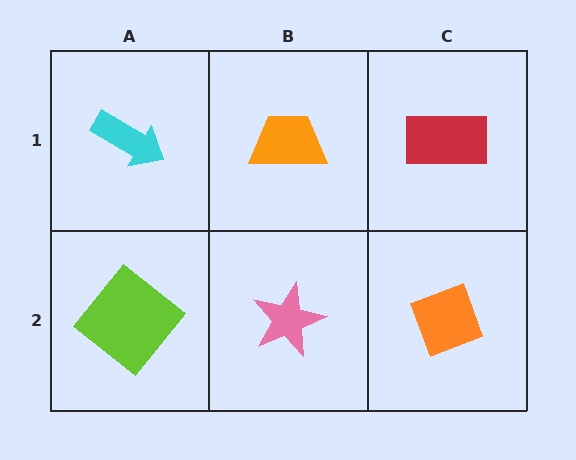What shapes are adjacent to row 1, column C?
An orange diamond (row 2, column C), an orange trapezoid (row 1, column B).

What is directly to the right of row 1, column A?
An orange trapezoid.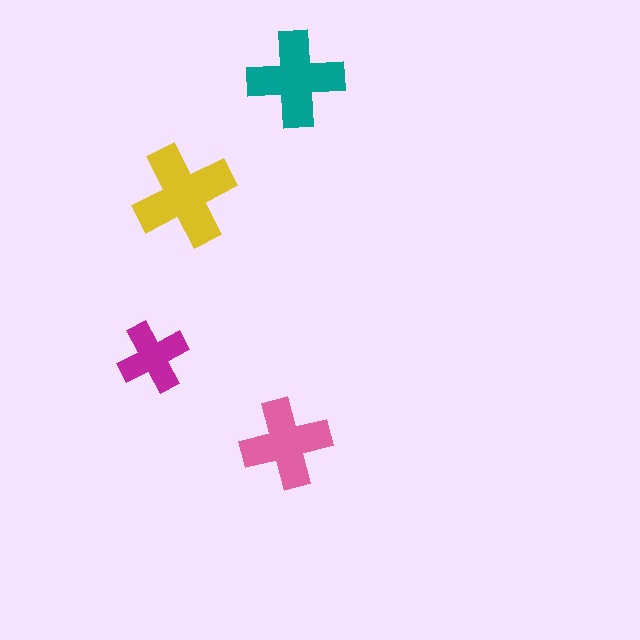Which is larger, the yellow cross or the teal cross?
The yellow one.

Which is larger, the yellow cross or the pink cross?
The yellow one.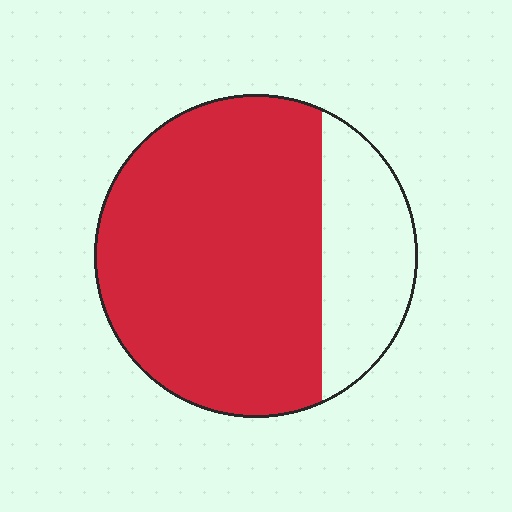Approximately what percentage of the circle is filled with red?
Approximately 75%.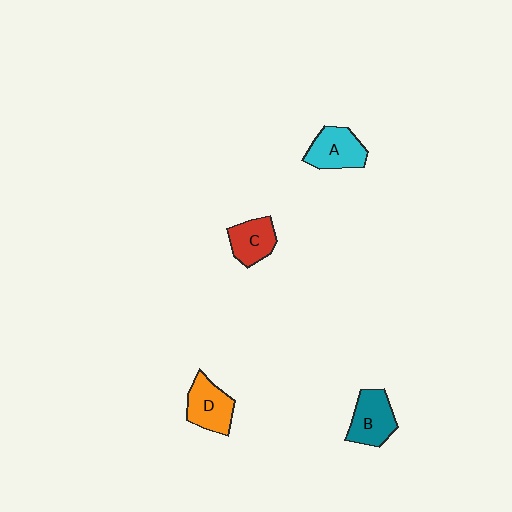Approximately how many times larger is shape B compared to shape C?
Approximately 1.2 times.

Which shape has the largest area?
Shape B (teal).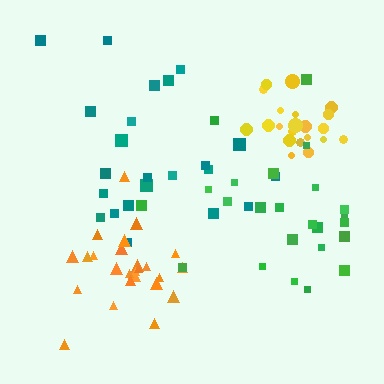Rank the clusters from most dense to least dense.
yellow, orange, green, teal.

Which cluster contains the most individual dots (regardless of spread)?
Orange (26).